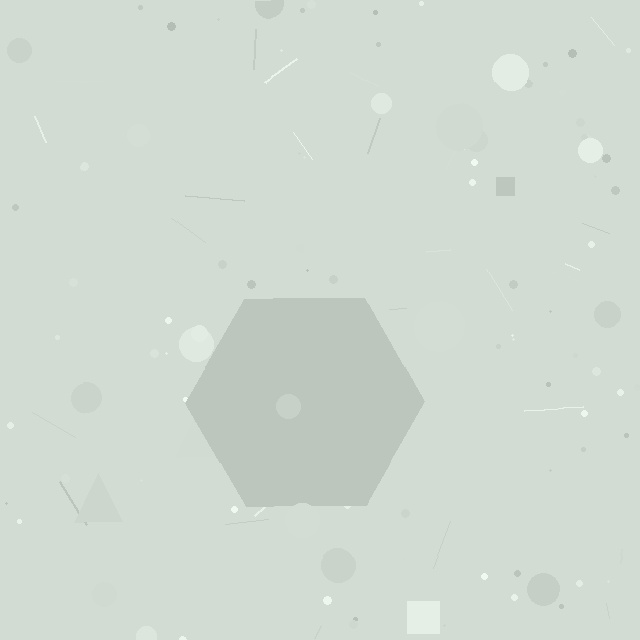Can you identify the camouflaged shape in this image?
The camouflaged shape is a hexagon.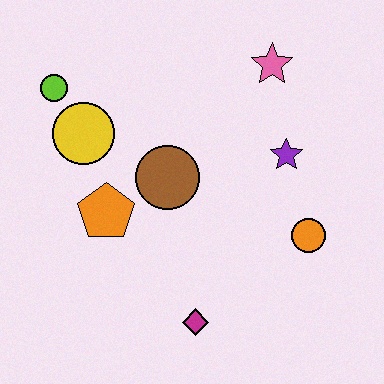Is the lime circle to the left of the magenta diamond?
Yes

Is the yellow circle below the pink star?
Yes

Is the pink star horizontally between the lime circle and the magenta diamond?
No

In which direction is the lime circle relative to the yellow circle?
The lime circle is above the yellow circle.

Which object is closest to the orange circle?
The purple star is closest to the orange circle.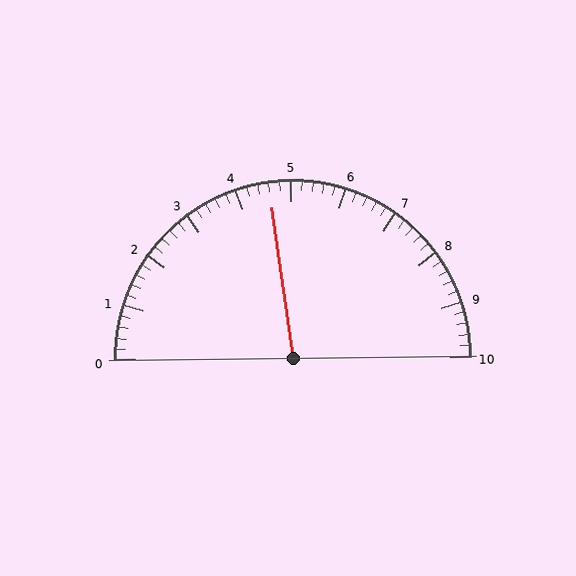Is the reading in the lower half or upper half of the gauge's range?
The reading is in the lower half of the range (0 to 10).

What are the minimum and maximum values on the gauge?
The gauge ranges from 0 to 10.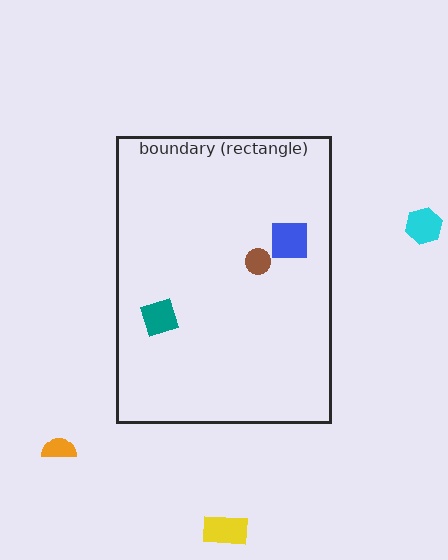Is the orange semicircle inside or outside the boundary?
Outside.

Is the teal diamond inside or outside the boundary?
Inside.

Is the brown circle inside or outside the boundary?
Inside.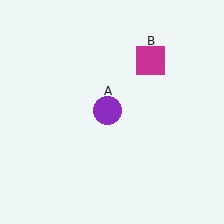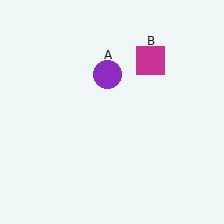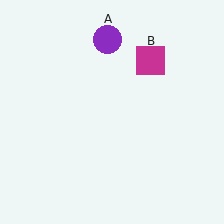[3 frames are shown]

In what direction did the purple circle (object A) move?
The purple circle (object A) moved up.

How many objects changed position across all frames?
1 object changed position: purple circle (object A).